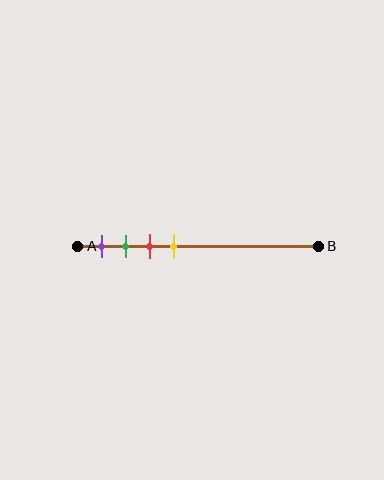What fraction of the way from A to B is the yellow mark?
The yellow mark is approximately 40% (0.4) of the way from A to B.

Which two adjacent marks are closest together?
The green and red marks are the closest adjacent pair.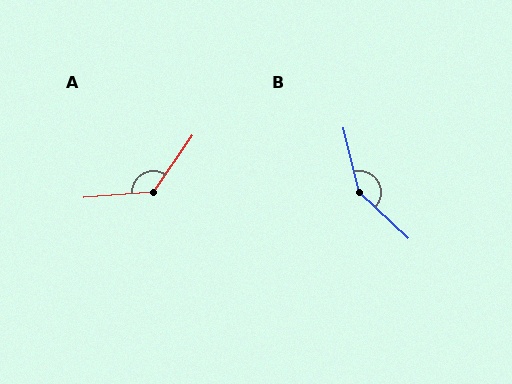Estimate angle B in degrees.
Approximately 147 degrees.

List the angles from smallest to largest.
A (130°), B (147°).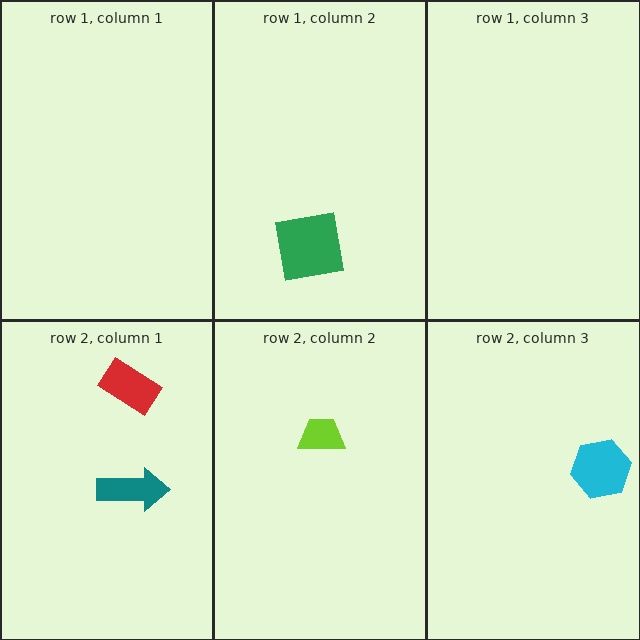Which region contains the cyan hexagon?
The row 2, column 3 region.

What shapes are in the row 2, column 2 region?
The lime trapezoid.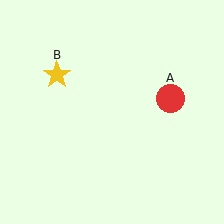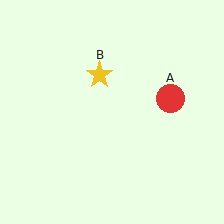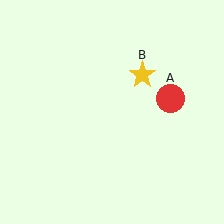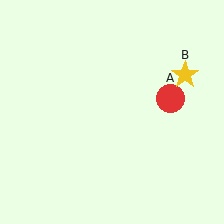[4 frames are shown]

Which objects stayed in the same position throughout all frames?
Red circle (object A) remained stationary.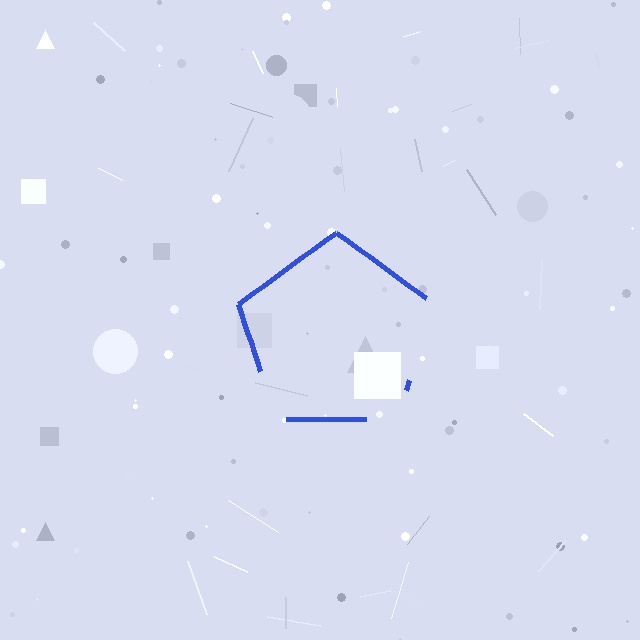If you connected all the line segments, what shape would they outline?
They would outline a pentagon.